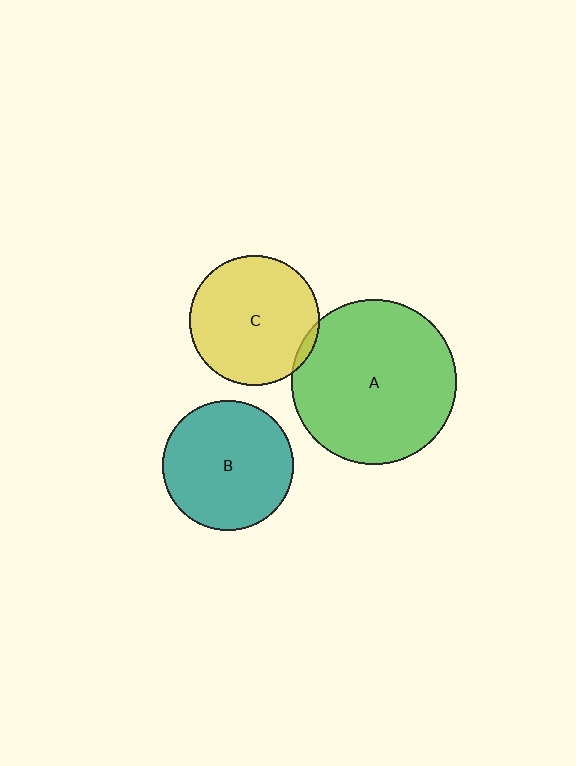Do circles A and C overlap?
Yes.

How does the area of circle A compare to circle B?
Approximately 1.6 times.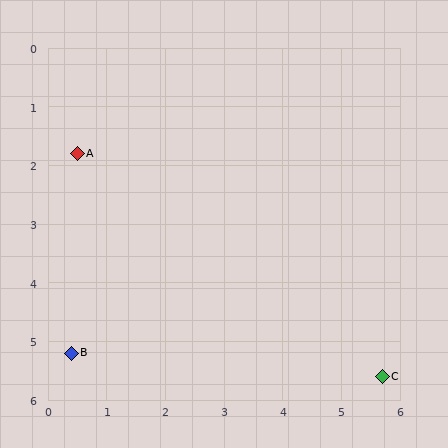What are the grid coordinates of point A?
Point A is at approximately (0.5, 1.8).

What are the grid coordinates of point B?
Point B is at approximately (0.4, 5.2).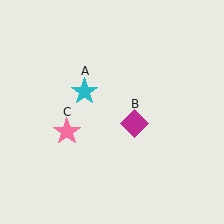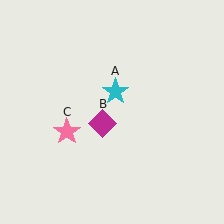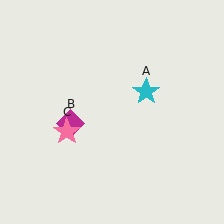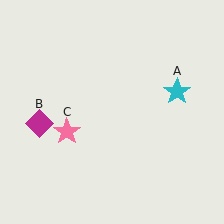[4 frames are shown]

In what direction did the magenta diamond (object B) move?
The magenta diamond (object B) moved left.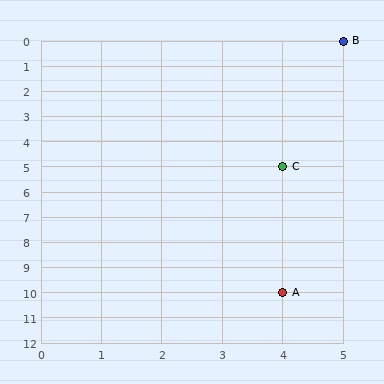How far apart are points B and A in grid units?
Points B and A are 1 column and 10 rows apart (about 10.0 grid units diagonally).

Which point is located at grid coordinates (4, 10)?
Point A is at (4, 10).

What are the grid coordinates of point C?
Point C is at grid coordinates (4, 5).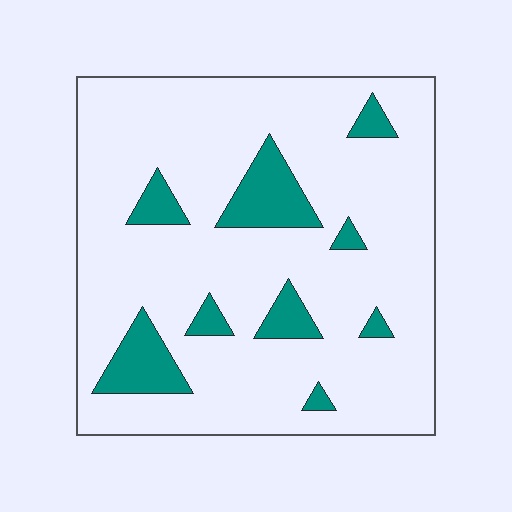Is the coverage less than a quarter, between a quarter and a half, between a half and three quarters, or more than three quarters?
Less than a quarter.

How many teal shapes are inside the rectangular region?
9.